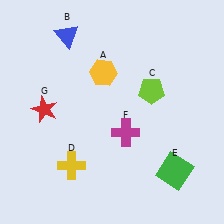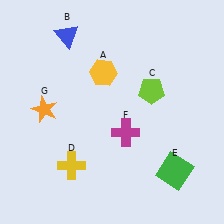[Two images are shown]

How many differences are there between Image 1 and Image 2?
There is 1 difference between the two images.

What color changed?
The star (G) changed from red in Image 1 to orange in Image 2.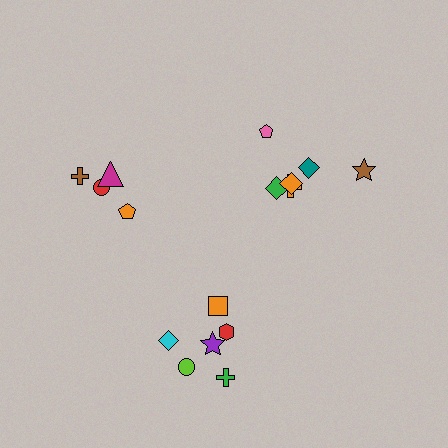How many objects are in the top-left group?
There are 4 objects.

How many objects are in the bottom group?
There are 6 objects.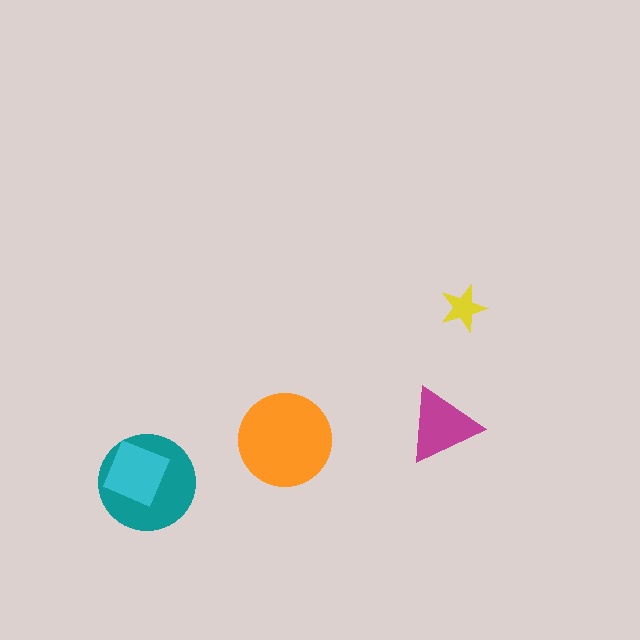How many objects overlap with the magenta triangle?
0 objects overlap with the magenta triangle.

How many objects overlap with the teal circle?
1 object overlaps with the teal circle.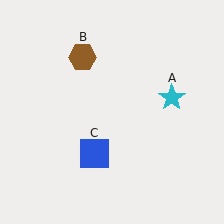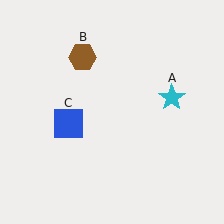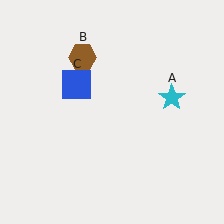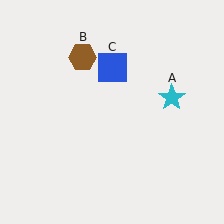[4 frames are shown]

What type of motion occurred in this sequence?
The blue square (object C) rotated clockwise around the center of the scene.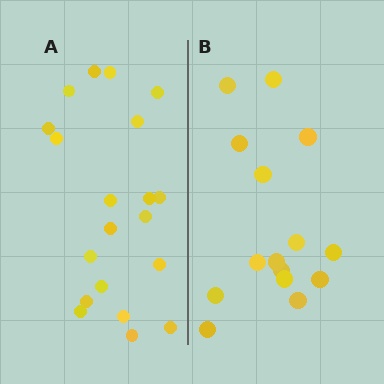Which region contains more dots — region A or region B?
Region A (the left region) has more dots.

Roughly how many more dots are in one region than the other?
Region A has about 5 more dots than region B.